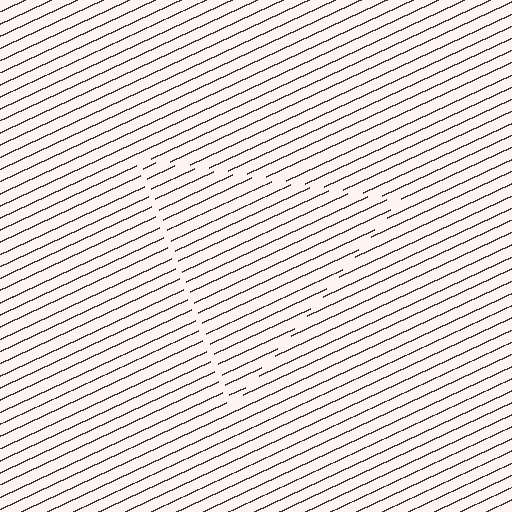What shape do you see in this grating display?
An illusory triangle. The interior of the shape contains the same grating, shifted by half a period — the contour is defined by the phase discontinuity where line-ends from the inner and outer gratings abut.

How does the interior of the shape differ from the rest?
The interior of the shape contains the same grating, shifted by half a period — the contour is defined by the phase discontinuity where line-ends from the inner and outer gratings abut.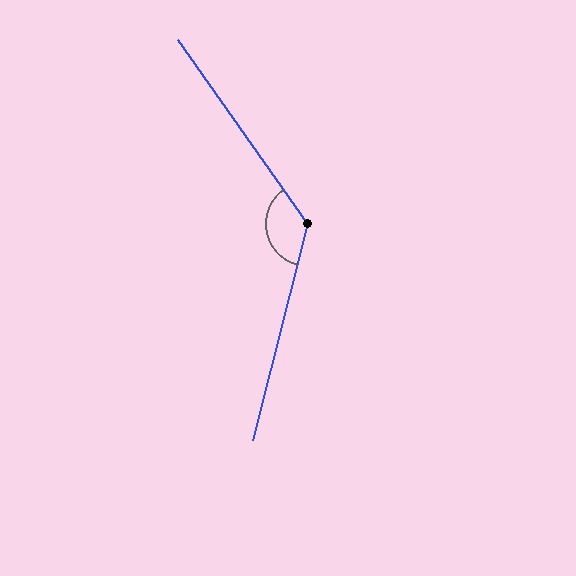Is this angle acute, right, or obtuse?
It is obtuse.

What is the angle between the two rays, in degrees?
Approximately 131 degrees.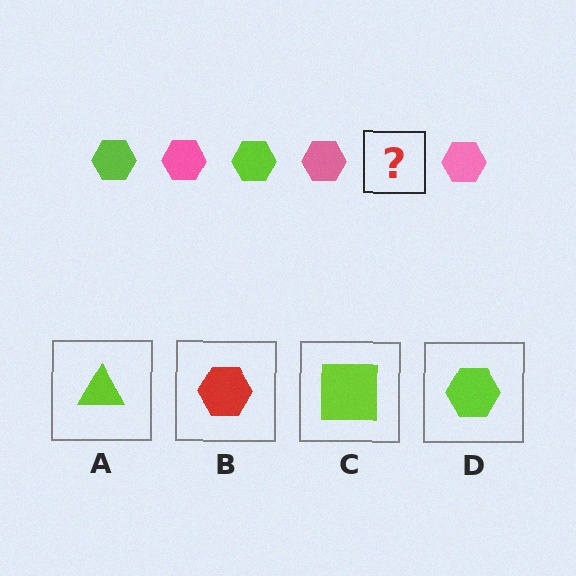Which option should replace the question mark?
Option D.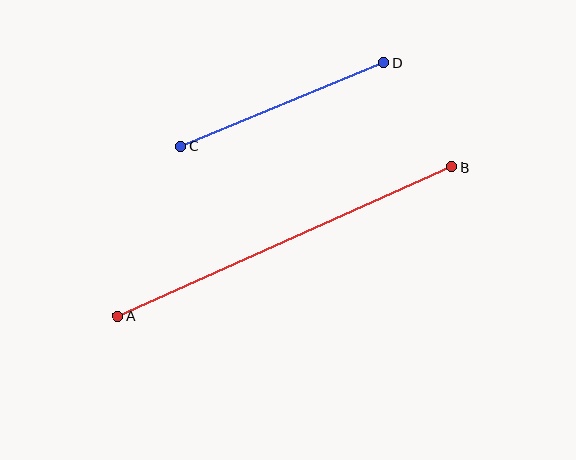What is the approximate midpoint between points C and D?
The midpoint is at approximately (283, 105) pixels.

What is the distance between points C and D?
The distance is approximately 219 pixels.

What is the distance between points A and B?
The distance is approximately 366 pixels.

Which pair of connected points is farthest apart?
Points A and B are farthest apart.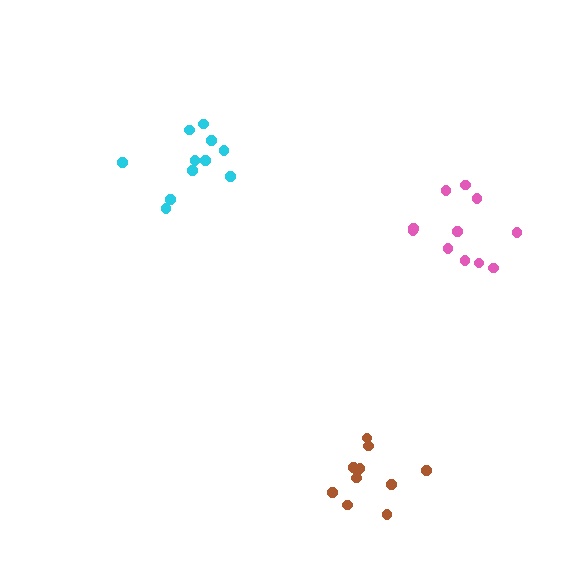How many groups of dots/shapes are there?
There are 3 groups.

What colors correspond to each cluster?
The clusters are colored: pink, cyan, brown.